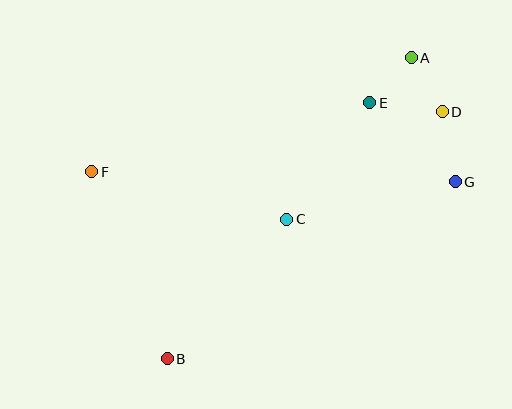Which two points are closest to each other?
Points A and E are closest to each other.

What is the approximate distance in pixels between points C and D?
The distance between C and D is approximately 189 pixels.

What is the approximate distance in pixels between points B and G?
The distance between B and G is approximately 338 pixels.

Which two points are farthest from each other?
Points A and B are farthest from each other.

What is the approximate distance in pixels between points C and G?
The distance between C and G is approximately 173 pixels.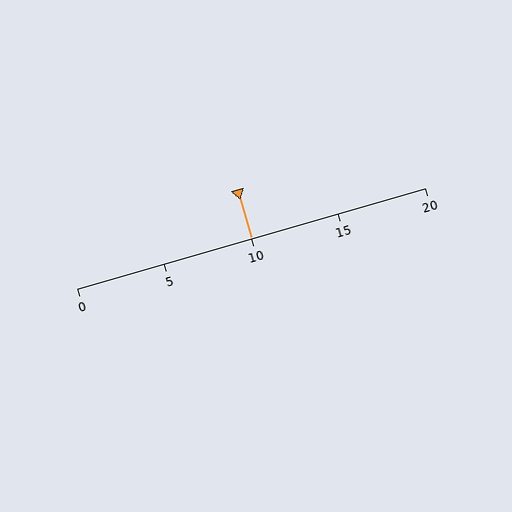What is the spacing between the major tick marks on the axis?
The major ticks are spaced 5 apart.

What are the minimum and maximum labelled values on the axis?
The axis runs from 0 to 20.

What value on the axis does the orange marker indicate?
The marker indicates approximately 10.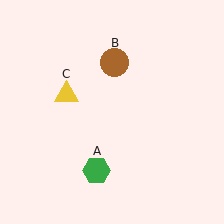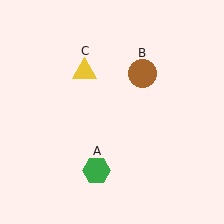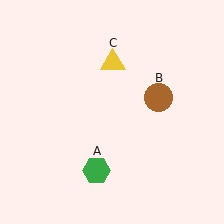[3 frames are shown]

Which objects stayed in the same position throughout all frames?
Green hexagon (object A) remained stationary.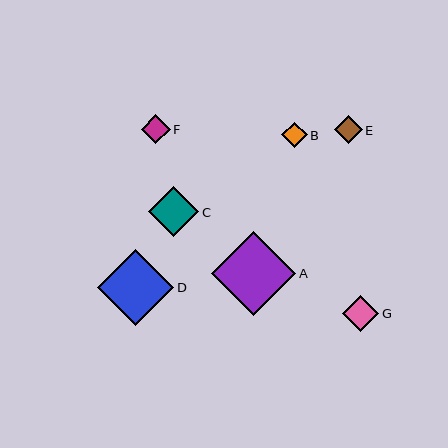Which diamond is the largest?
Diamond A is the largest with a size of approximately 84 pixels.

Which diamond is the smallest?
Diamond B is the smallest with a size of approximately 26 pixels.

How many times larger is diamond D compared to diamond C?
Diamond D is approximately 1.5 times the size of diamond C.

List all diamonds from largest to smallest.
From largest to smallest: A, D, C, G, F, E, B.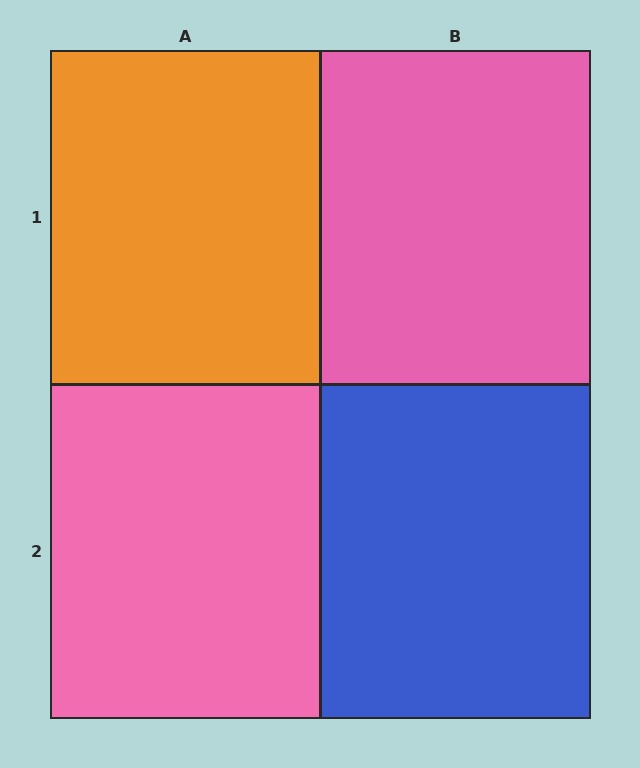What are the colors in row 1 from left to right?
Orange, pink.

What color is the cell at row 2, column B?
Blue.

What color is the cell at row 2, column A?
Pink.